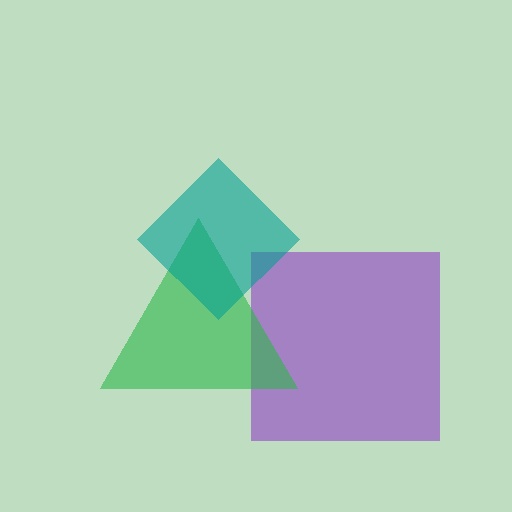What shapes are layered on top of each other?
The layered shapes are: a purple square, a green triangle, a teal diamond.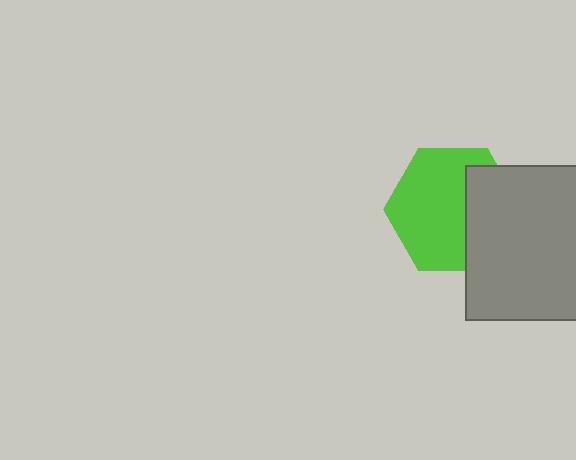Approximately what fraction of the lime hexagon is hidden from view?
Roughly 34% of the lime hexagon is hidden behind the gray square.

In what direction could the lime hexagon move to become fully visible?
The lime hexagon could move left. That would shift it out from behind the gray square entirely.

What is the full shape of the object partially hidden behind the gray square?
The partially hidden object is a lime hexagon.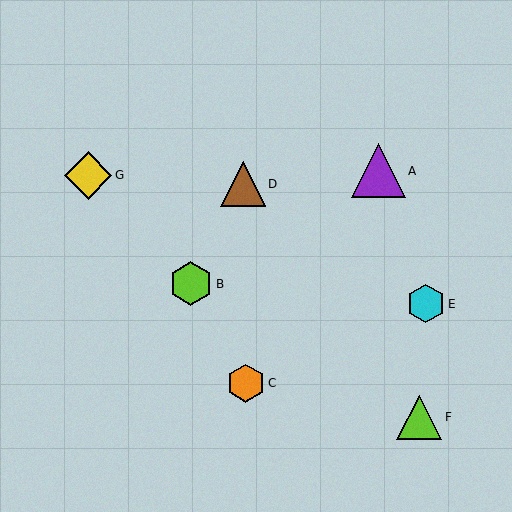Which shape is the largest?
The purple triangle (labeled A) is the largest.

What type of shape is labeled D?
Shape D is a brown triangle.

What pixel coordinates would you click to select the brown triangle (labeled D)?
Click at (243, 184) to select the brown triangle D.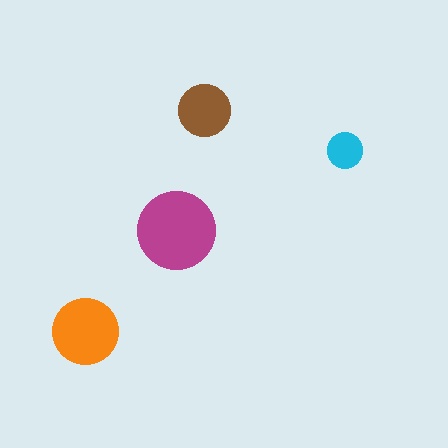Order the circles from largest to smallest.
the magenta one, the orange one, the brown one, the cyan one.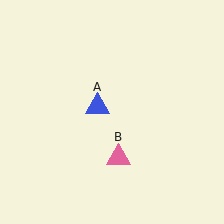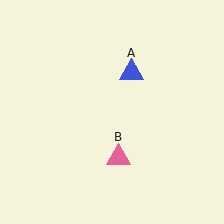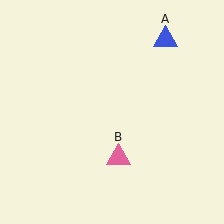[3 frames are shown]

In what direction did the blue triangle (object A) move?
The blue triangle (object A) moved up and to the right.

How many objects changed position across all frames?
1 object changed position: blue triangle (object A).